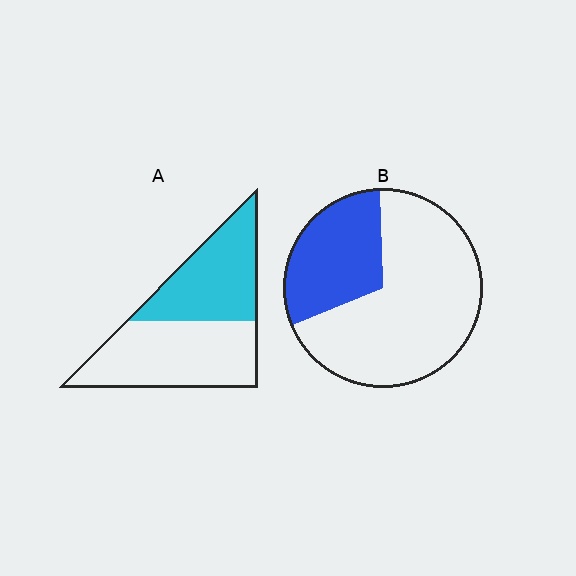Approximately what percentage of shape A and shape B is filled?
A is approximately 45% and B is approximately 30%.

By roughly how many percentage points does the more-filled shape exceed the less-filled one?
By roughly 15 percentage points (A over B).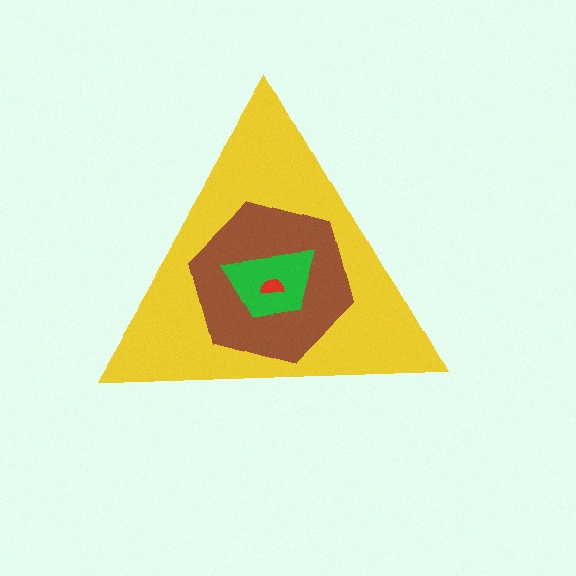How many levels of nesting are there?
4.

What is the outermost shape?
The yellow triangle.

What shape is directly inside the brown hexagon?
The green trapezoid.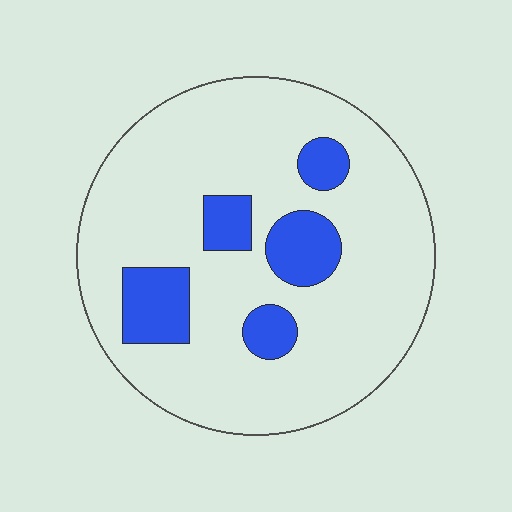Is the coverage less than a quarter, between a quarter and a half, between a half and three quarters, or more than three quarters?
Less than a quarter.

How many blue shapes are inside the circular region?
5.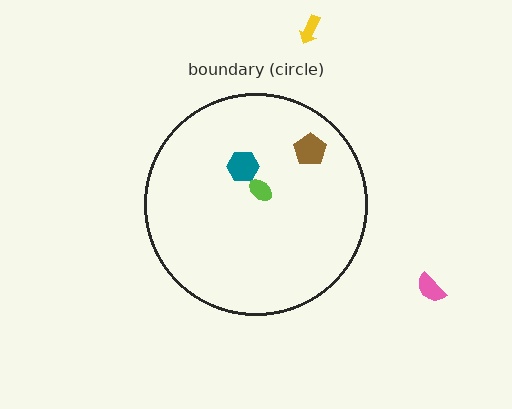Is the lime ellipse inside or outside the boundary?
Inside.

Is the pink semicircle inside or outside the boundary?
Outside.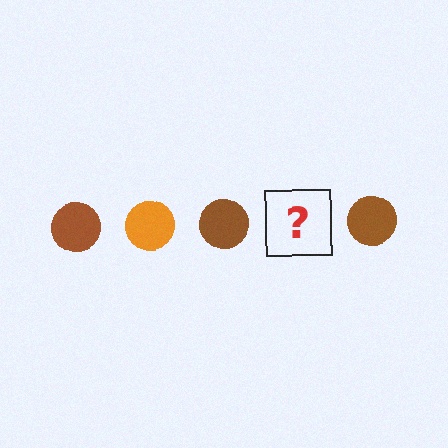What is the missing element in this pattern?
The missing element is an orange circle.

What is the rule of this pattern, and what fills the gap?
The rule is that the pattern cycles through brown, orange circles. The gap should be filled with an orange circle.